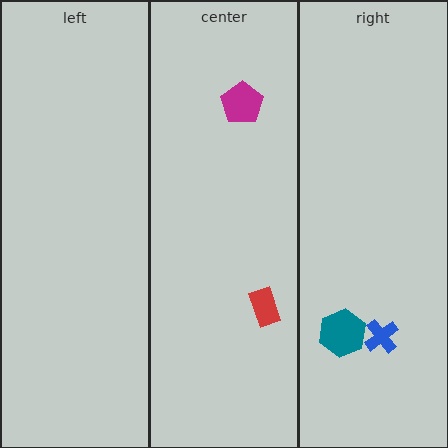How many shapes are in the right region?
2.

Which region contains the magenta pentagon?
The center region.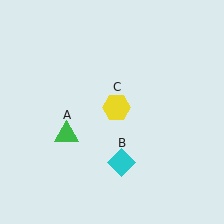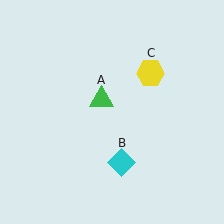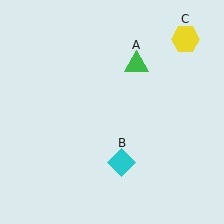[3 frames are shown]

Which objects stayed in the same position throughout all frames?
Cyan diamond (object B) remained stationary.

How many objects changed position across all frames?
2 objects changed position: green triangle (object A), yellow hexagon (object C).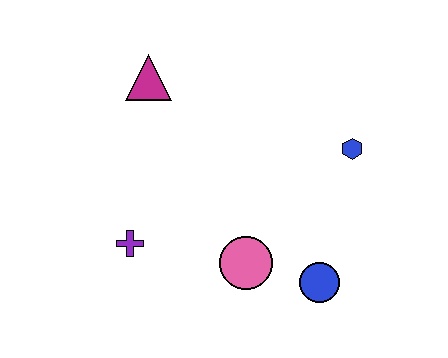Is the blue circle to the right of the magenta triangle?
Yes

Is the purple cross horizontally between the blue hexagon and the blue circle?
No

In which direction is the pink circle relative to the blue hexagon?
The pink circle is below the blue hexagon.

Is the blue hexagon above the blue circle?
Yes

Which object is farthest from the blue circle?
The magenta triangle is farthest from the blue circle.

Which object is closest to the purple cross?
The pink circle is closest to the purple cross.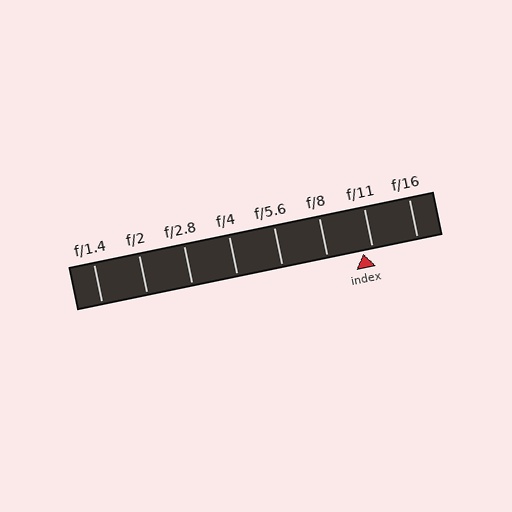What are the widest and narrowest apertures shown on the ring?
The widest aperture shown is f/1.4 and the narrowest is f/16.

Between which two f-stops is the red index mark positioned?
The index mark is between f/8 and f/11.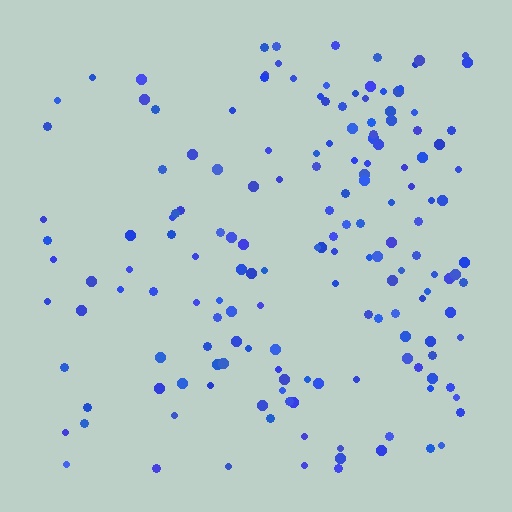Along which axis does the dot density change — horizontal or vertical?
Horizontal.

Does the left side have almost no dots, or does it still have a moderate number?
Still a moderate number, just noticeably fewer than the right.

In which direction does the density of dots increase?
From left to right, with the right side densest.